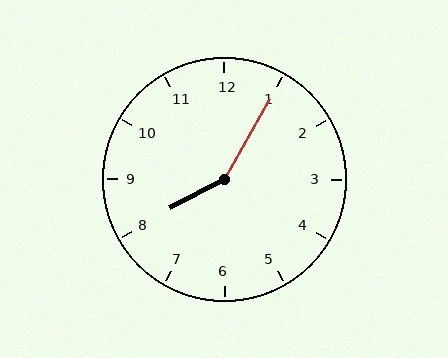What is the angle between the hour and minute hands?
Approximately 148 degrees.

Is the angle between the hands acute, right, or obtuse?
It is obtuse.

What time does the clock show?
8:05.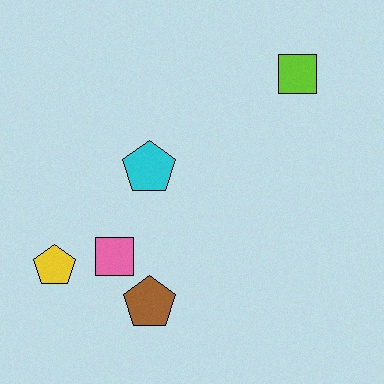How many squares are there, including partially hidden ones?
There are 2 squares.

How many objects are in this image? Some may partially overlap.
There are 5 objects.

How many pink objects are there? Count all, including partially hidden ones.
There is 1 pink object.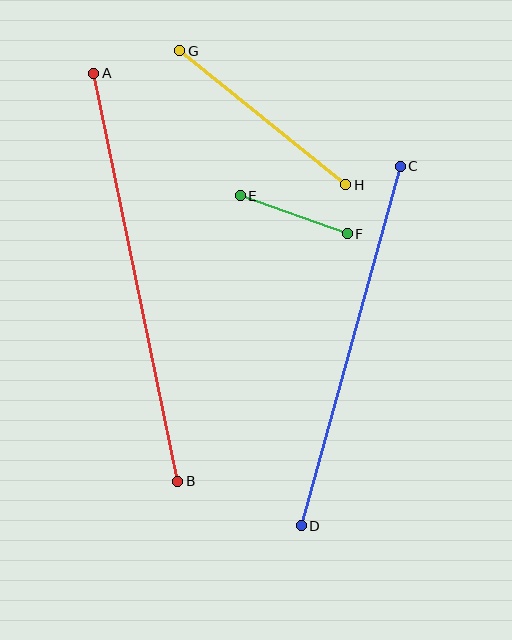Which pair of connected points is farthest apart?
Points A and B are farthest apart.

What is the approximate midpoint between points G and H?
The midpoint is at approximately (263, 118) pixels.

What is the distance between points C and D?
The distance is approximately 373 pixels.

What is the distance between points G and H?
The distance is approximately 213 pixels.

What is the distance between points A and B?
The distance is approximately 417 pixels.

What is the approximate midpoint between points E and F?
The midpoint is at approximately (294, 215) pixels.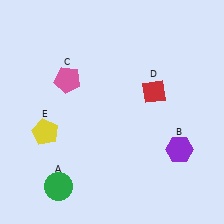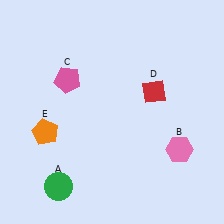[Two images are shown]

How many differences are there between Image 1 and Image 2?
There are 2 differences between the two images.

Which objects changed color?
B changed from purple to pink. E changed from yellow to orange.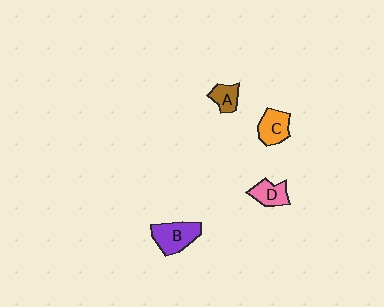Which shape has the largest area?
Shape B (purple).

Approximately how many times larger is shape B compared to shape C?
Approximately 1.3 times.